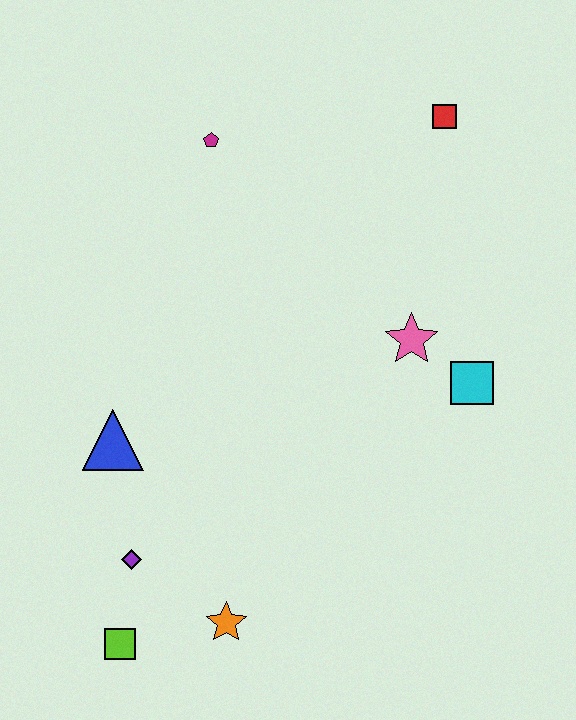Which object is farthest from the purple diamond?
The red square is farthest from the purple diamond.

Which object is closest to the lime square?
The purple diamond is closest to the lime square.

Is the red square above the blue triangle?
Yes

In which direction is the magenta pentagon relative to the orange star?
The magenta pentagon is above the orange star.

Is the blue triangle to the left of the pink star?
Yes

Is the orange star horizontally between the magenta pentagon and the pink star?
Yes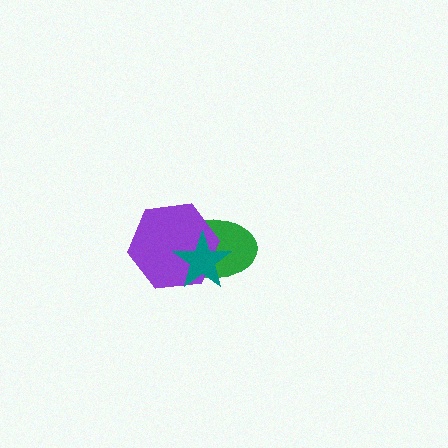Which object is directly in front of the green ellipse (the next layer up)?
The purple hexagon is directly in front of the green ellipse.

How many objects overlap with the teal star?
2 objects overlap with the teal star.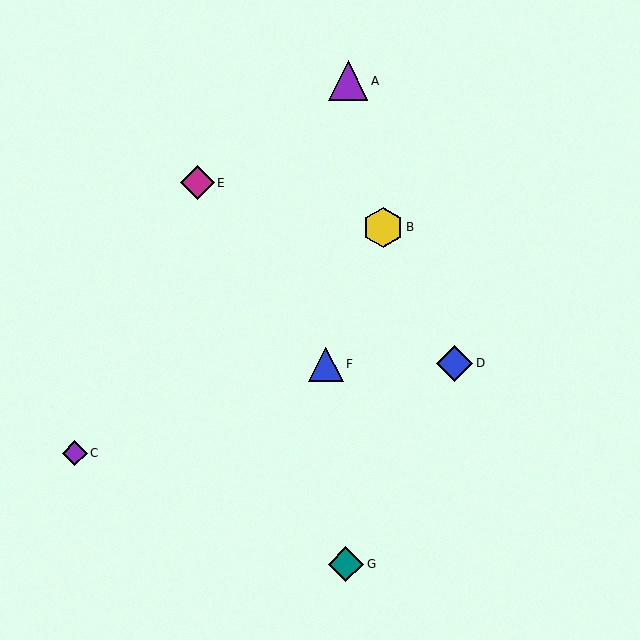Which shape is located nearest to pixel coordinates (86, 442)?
The purple diamond (labeled C) at (75, 453) is nearest to that location.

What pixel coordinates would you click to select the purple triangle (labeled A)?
Click at (348, 81) to select the purple triangle A.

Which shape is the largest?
The yellow hexagon (labeled B) is the largest.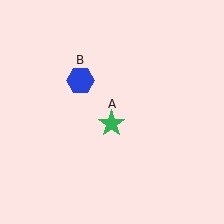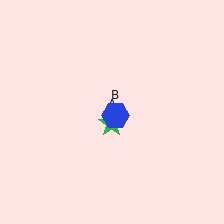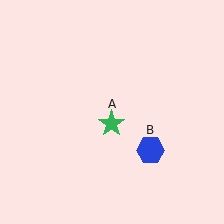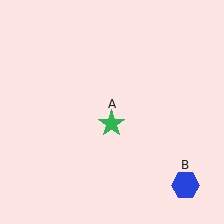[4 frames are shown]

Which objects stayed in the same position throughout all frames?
Green star (object A) remained stationary.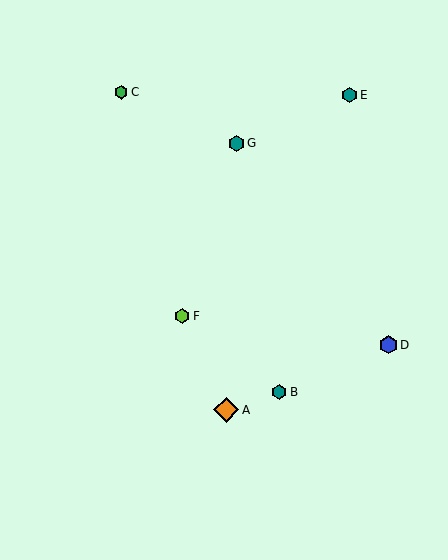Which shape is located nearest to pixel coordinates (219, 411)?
The orange diamond (labeled A) at (226, 410) is nearest to that location.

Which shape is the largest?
The orange diamond (labeled A) is the largest.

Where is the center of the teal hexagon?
The center of the teal hexagon is at (236, 143).